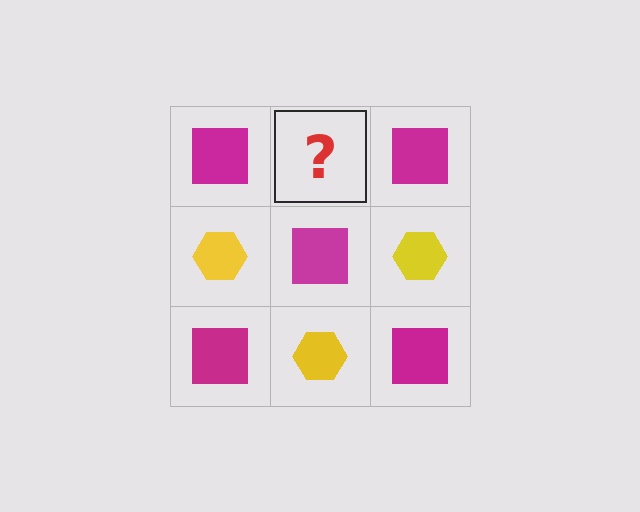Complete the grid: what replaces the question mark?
The question mark should be replaced with a yellow hexagon.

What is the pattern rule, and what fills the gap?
The rule is that it alternates magenta square and yellow hexagon in a checkerboard pattern. The gap should be filled with a yellow hexagon.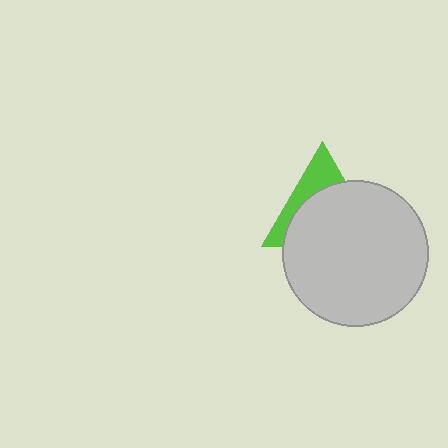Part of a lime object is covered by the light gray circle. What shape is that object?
It is a triangle.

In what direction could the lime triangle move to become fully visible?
The lime triangle could move up. That would shift it out from behind the light gray circle entirely.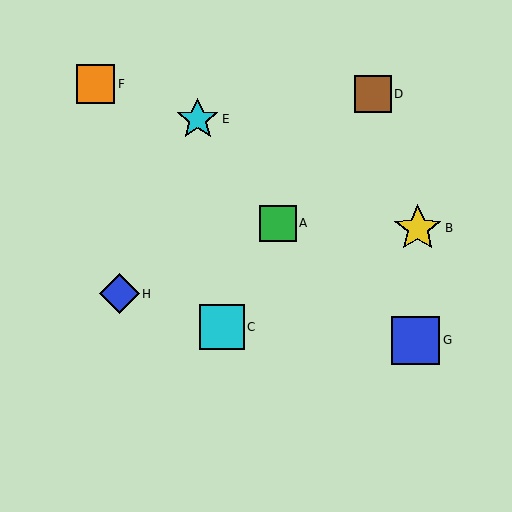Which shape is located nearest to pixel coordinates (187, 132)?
The cyan star (labeled E) at (198, 119) is nearest to that location.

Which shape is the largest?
The blue square (labeled G) is the largest.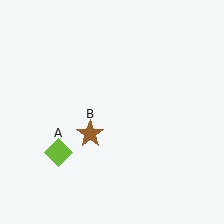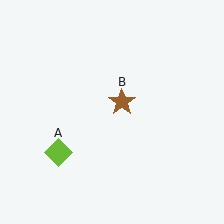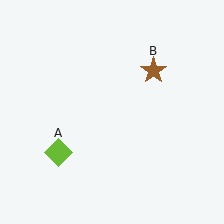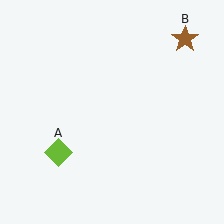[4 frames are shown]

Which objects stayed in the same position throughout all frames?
Lime diamond (object A) remained stationary.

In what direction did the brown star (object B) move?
The brown star (object B) moved up and to the right.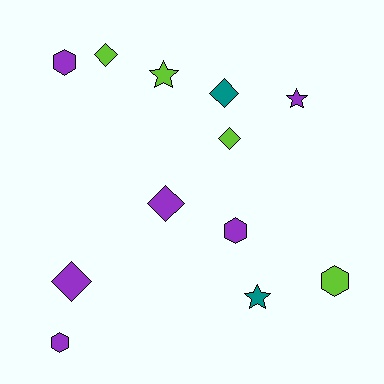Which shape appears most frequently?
Diamond, with 5 objects.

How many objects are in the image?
There are 12 objects.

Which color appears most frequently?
Purple, with 6 objects.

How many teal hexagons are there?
There are no teal hexagons.